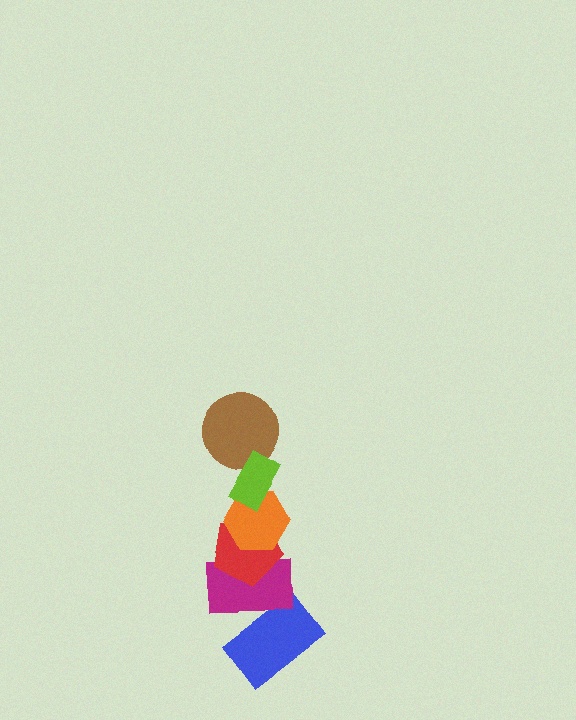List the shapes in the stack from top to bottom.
From top to bottom: the lime rectangle, the brown circle, the orange hexagon, the red pentagon, the magenta rectangle, the blue rectangle.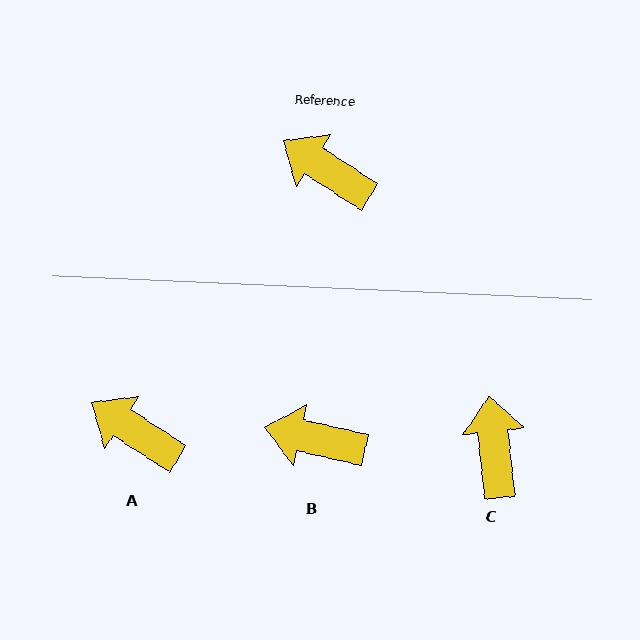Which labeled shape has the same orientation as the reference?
A.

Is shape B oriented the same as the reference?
No, it is off by about 21 degrees.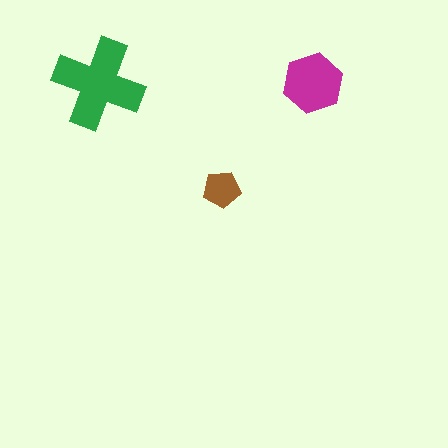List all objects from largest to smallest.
The green cross, the magenta hexagon, the brown pentagon.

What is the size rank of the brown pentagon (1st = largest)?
3rd.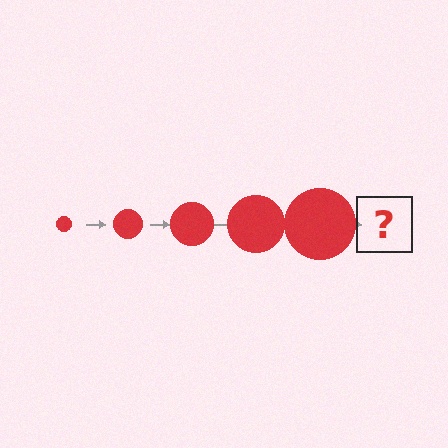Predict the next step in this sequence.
The next step is a red circle, larger than the previous one.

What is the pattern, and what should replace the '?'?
The pattern is that the circle gets progressively larger each step. The '?' should be a red circle, larger than the previous one.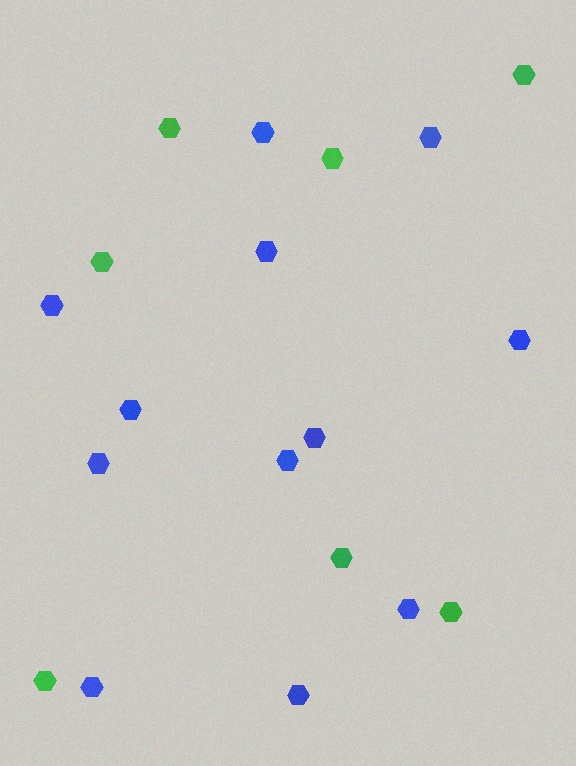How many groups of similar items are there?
There are 2 groups: one group of blue hexagons (12) and one group of green hexagons (7).